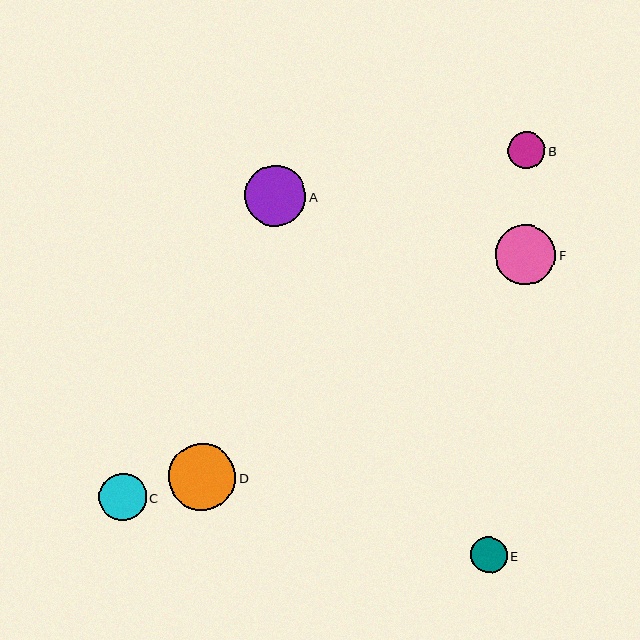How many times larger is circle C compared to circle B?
Circle C is approximately 1.3 times the size of circle B.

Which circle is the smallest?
Circle E is the smallest with a size of approximately 36 pixels.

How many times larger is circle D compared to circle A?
Circle D is approximately 1.1 times the size of circle A.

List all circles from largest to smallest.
From largest to smallest: D, A, F, C, B, E.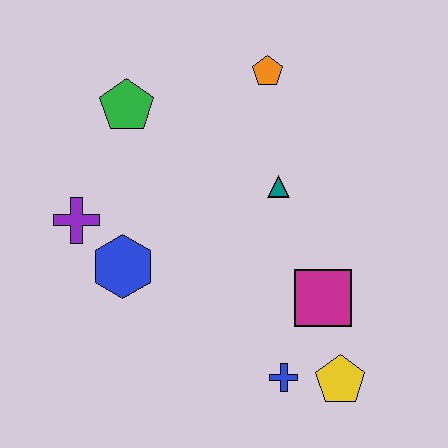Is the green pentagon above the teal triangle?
Yes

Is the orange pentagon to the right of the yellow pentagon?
No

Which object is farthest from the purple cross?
The yellow pentagon is farthest from the purple cross.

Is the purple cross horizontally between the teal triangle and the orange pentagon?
No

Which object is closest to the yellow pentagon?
The blue cross is closest to the yellow pentagon.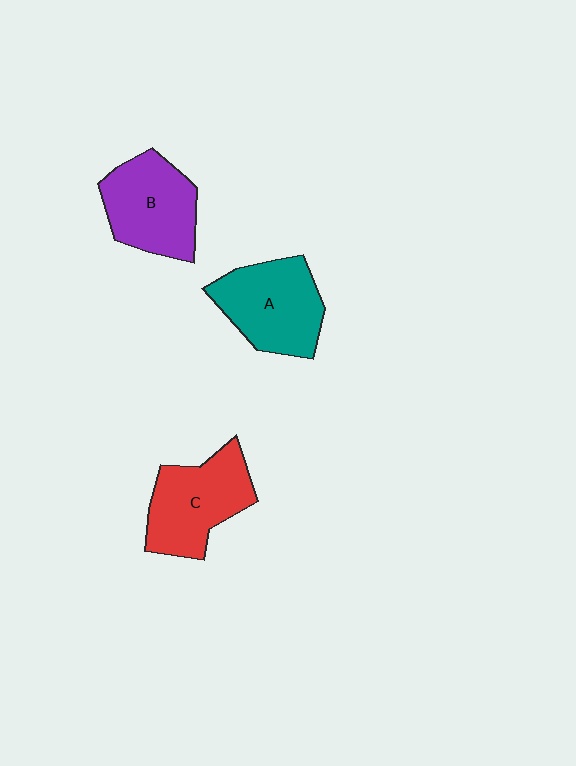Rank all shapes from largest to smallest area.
From largest to smallest: A (teal), C (red), B (purple).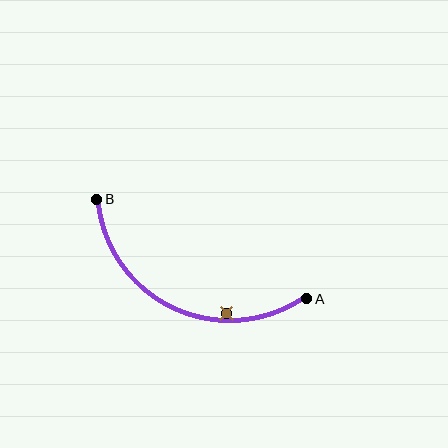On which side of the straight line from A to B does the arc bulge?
The arc bulges below the straight line connecting A and B.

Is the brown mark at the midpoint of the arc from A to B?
No — the brown mark does not lie on the arc at all. It sits slightly inside the curve.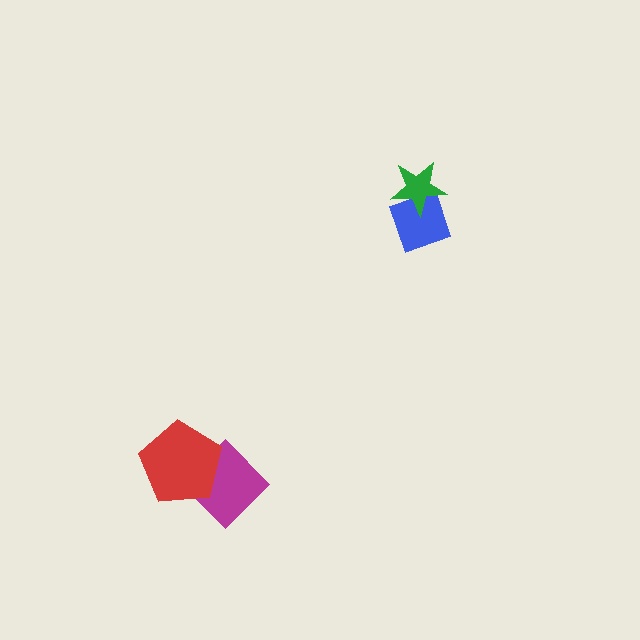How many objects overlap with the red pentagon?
1 object overlaps with the red pentagon.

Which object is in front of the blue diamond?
The green star is in front of the blue diamond.